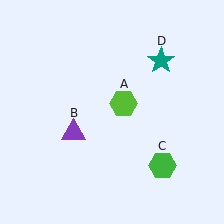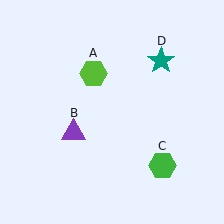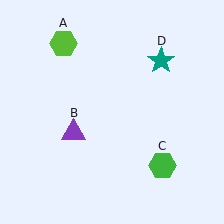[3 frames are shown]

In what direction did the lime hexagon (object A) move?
The lime hexagon (object A) moved up and to the left.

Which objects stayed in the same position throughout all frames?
Purple triangle (object B) and green hexagon (object C) and teal star (object D) remained stationary.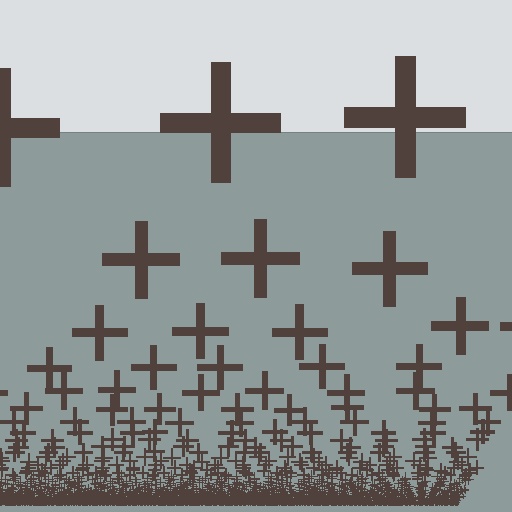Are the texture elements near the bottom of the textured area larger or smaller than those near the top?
Smaller. The gradient is inverted — elements near the bottom are smaller and denser.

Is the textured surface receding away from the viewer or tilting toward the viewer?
The surface appears to tilt toward the viewer. Texture elements get larger and sparser toward the top.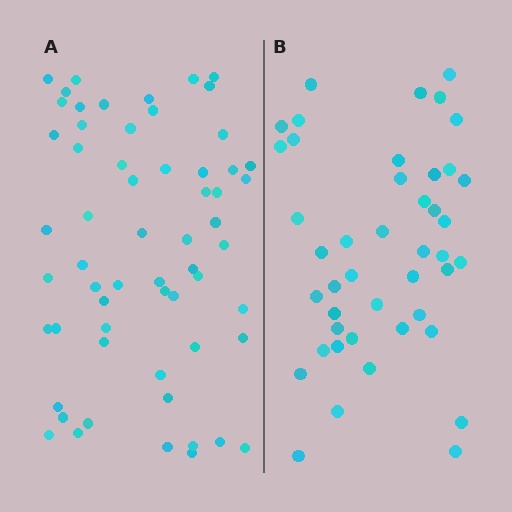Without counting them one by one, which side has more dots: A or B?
Region A (the left region) has more dots.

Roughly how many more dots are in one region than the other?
Region A has approximately 15 more dots than region B.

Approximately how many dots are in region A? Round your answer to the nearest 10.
About 60 dots.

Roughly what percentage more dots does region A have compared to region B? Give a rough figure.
About 35% more.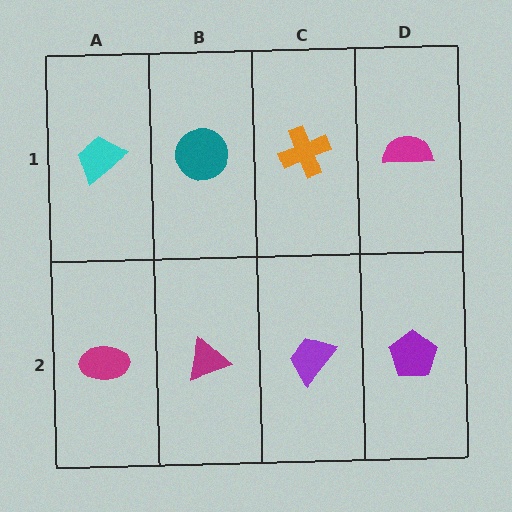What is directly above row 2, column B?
A teal circle.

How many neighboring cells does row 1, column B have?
3.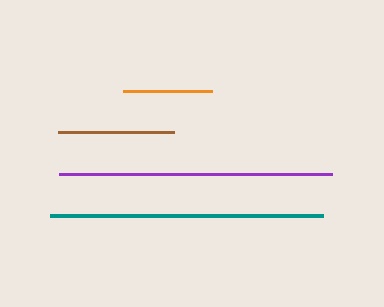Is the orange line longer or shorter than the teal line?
The teal line is longer than the orange line.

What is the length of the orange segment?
The orange segment is approximately 89 pixels long.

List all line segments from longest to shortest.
From longest to shortest: teal, purple, brown, orange.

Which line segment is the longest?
The teal line is the longest at approximately 274 pixels.